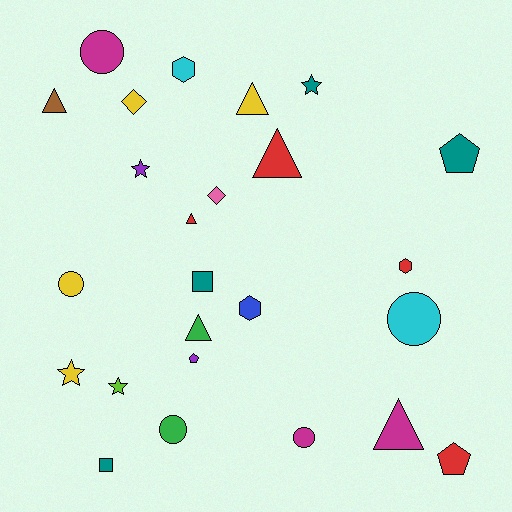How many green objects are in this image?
There are 2 green objects.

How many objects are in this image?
There are 25 objects.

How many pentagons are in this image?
There are 3 pentagons.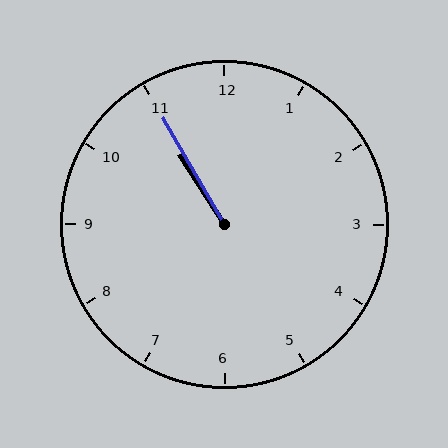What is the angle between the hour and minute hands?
Approximately 2 degrees.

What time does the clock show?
10:55.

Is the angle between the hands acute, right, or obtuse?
It is acute.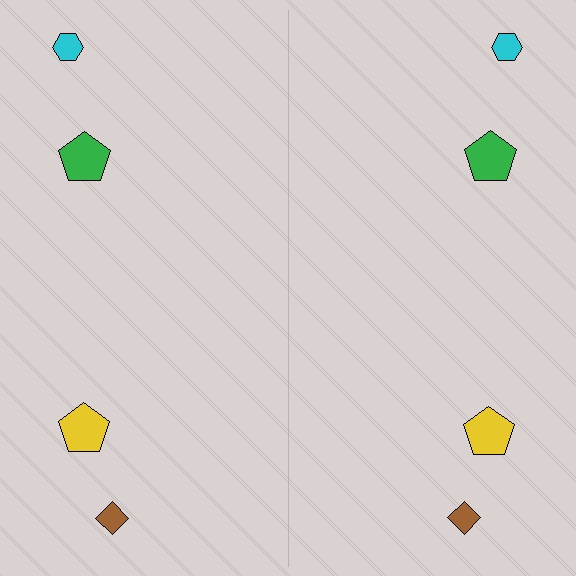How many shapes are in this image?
There are 8 shapes in this image.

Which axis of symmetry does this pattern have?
The pattern has a vertical axis of symmetry running through the center of the image.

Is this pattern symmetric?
Yes, this pattern has bilateral (reflection) symmetry.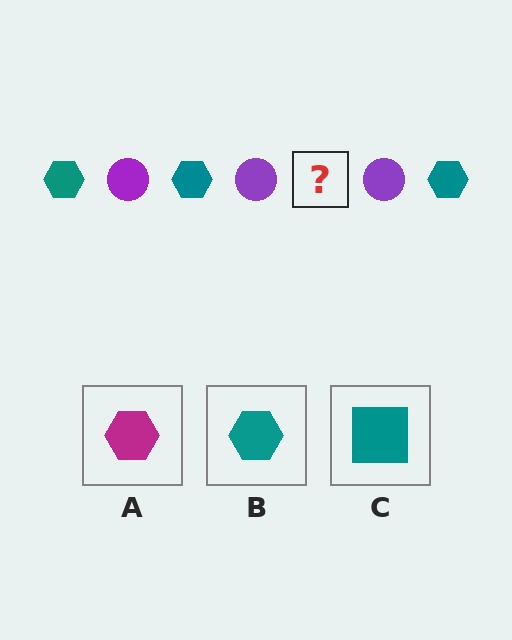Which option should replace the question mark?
Option B.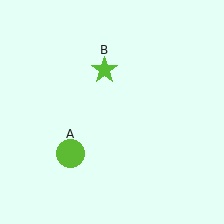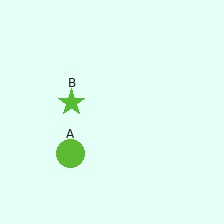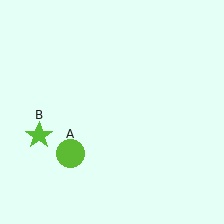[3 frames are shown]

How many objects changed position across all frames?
1 object changed position: lime star (object B).